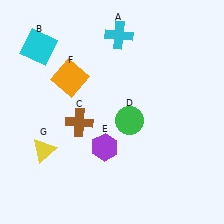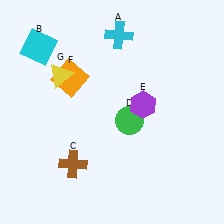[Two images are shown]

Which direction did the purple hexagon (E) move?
The purple hexagon (E) moved up.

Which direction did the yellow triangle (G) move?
The yellow triangle (G) moved up.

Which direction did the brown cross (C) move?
The brown cross (C) moved down.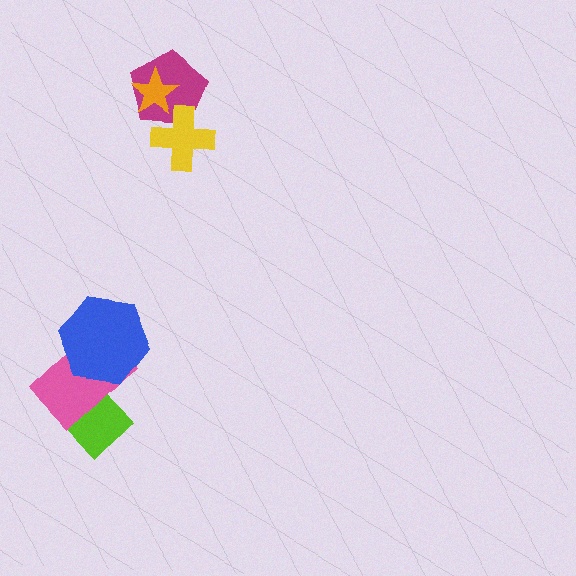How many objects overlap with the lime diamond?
1 object overlaps with the lime diamond.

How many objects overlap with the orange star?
1 object overlaps with the orange star.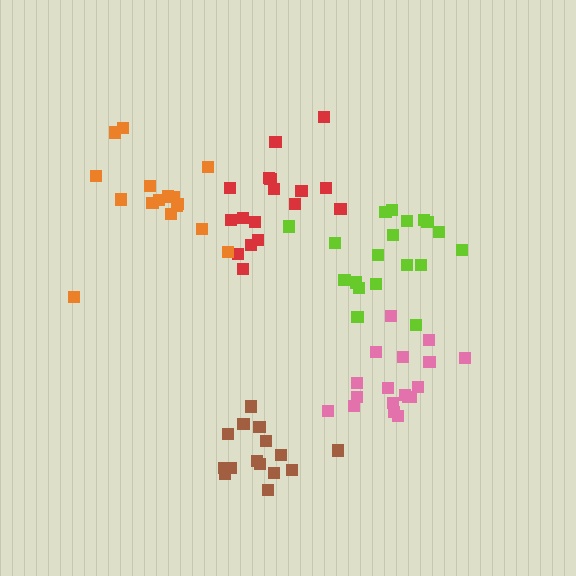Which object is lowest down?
The brown cluster is bottommost.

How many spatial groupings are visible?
There are 5 spatial groupings.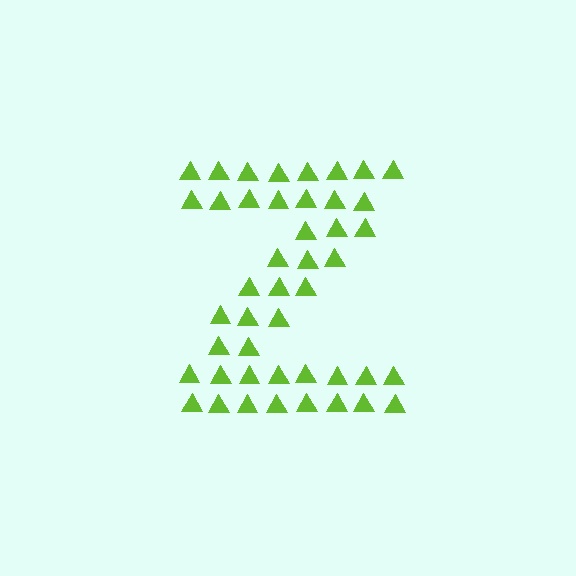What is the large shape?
The large shape is the letter Z.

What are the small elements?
The small elements are triangles.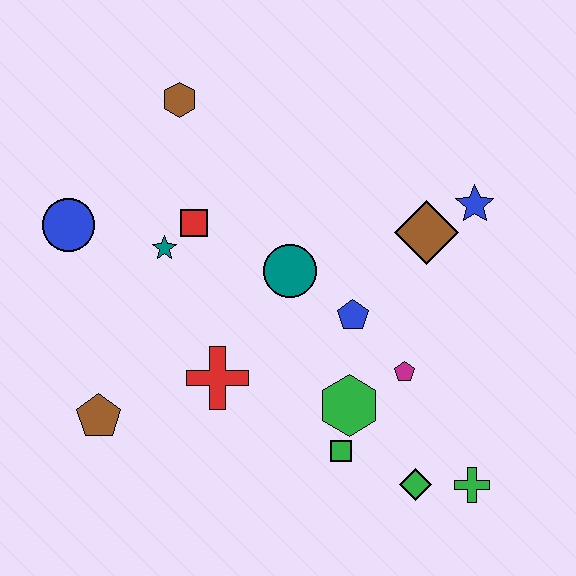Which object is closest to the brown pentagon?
The red cross is closest to the brown pentagon.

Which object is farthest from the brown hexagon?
The green cross is farthest from the brown hexagon.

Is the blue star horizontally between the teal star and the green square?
No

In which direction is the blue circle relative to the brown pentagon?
The blue circle is above the brown pentagon.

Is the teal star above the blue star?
No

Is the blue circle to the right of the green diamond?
No